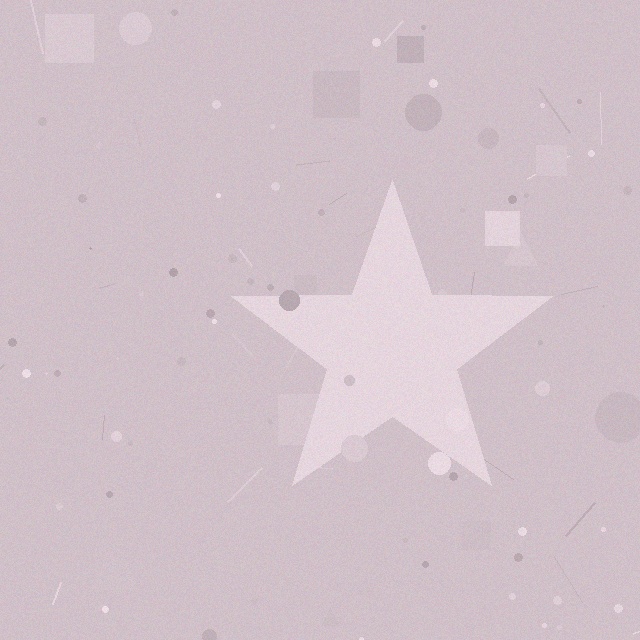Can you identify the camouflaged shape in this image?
The camouflaged shape is a star.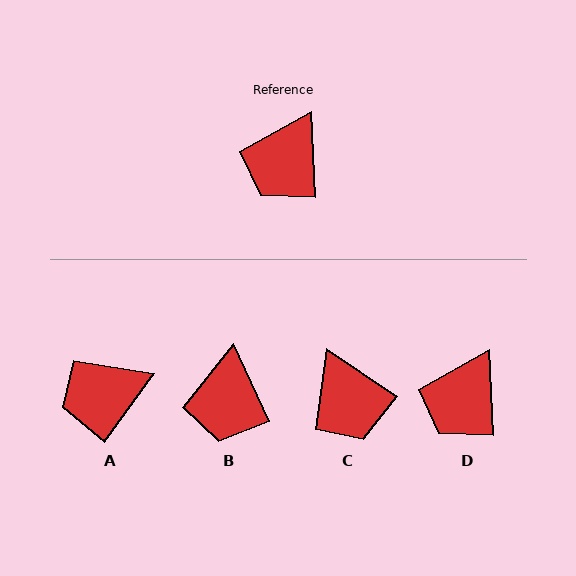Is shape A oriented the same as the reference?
No, it is off by about 38 degrees.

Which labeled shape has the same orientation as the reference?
D.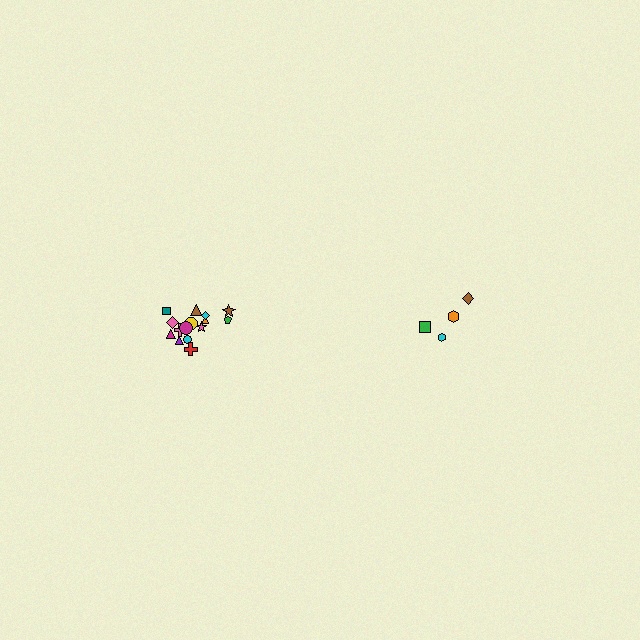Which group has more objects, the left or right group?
The left group.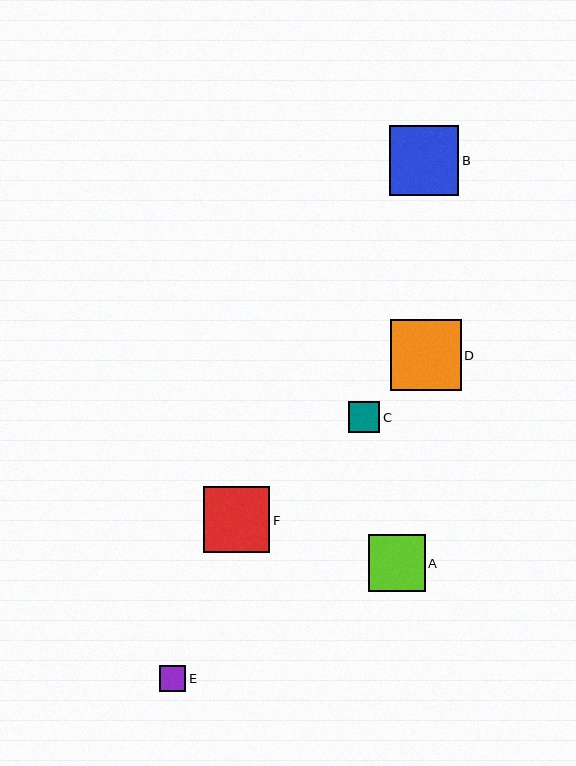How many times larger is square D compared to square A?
Square D is approximately 1.2 times the size of square A.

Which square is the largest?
Square D is the largest with a size of approximately 71 pixels.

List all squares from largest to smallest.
From largest to smallest: D, B, F, A, C, E.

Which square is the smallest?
Square E is the smallest with a size of approximately 26 pixels.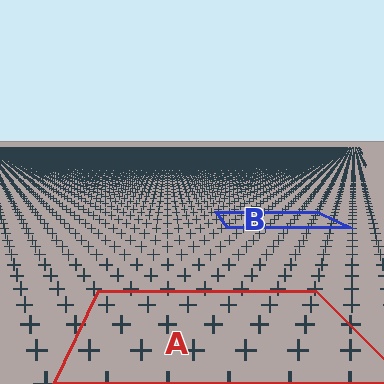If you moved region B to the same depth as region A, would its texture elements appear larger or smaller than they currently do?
They would appear larger. At a closer depth, the same texture elements are projected at a bigger on-screen size.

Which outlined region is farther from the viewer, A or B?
Region B is farther from the viewer — the texture elements inside it appear smaller and more densely packed.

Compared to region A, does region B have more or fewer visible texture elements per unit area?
Region B has more texture elements per unit area — they are packed more densely because it is farther away.